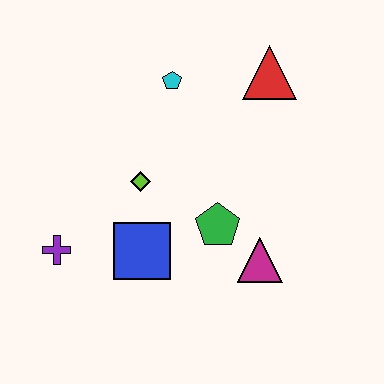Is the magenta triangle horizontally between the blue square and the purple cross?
No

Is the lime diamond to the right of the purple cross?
Yes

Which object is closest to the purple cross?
The blue square is closest to the purple cross.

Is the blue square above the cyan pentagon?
No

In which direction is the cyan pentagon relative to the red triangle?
The cyan pentagon is to the left of the red triangle.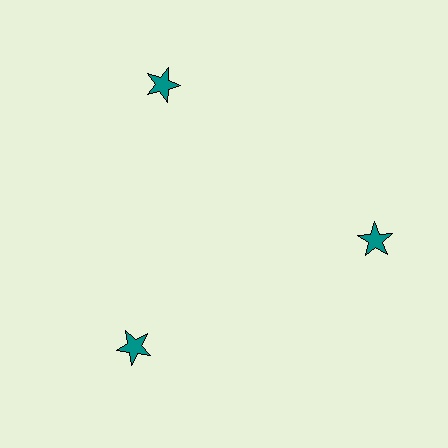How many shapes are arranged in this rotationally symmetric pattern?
There are 3 shapes, arranged in 3 groups of 1.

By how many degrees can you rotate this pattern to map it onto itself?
The pattern maps onto itself every 120 degrees of rotation.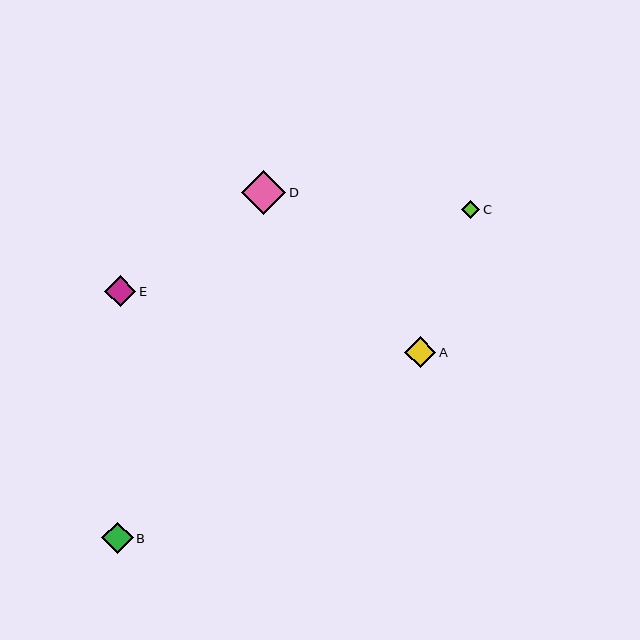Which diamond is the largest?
Diamond D is the largest with a size of approximately 44 pixels.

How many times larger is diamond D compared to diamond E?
Diamond D is approximately 1.4 times the size of diamond E.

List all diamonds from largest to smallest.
From largest to smallest: D, E, B, A, C.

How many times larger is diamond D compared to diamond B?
Diamond D is approximately 1.4 times the size of diamond B.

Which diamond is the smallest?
Diamond C is the smallest with a size of approximately 19 pixels.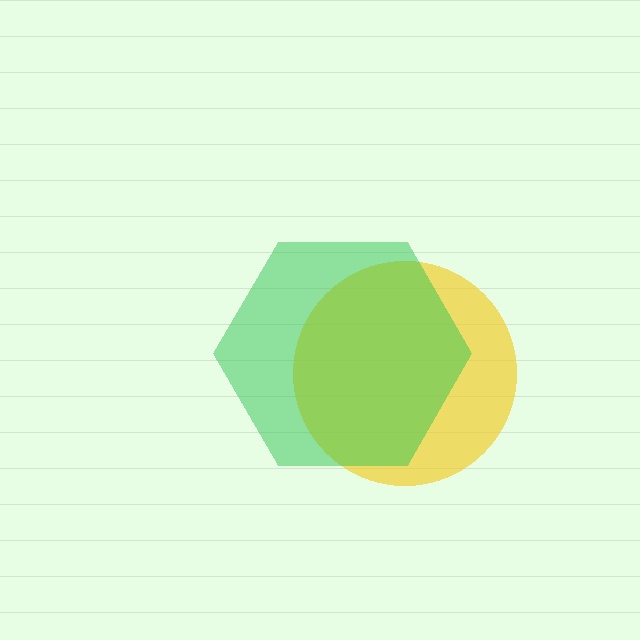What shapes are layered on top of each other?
The layered shapes are: a yellow circle, a green hexagon.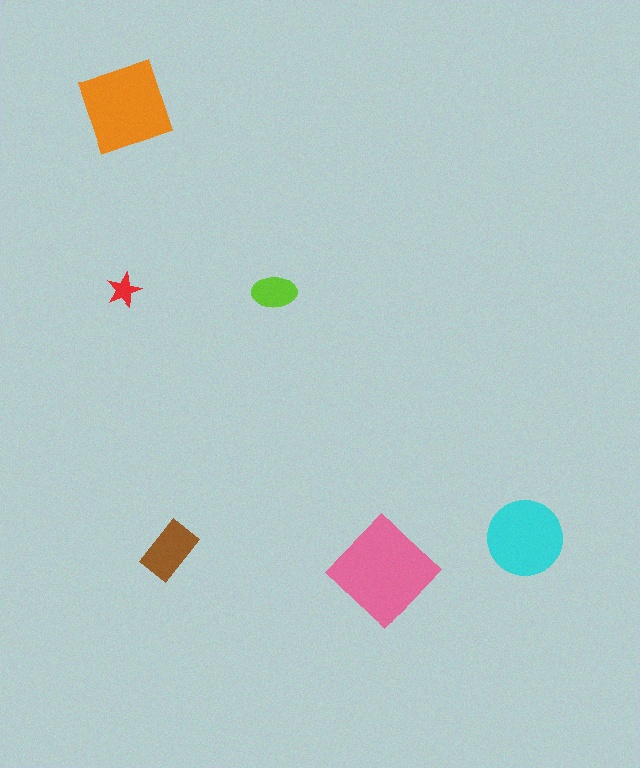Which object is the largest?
The pink diamond.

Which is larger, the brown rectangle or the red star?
The brown rectangle.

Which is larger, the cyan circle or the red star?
The cyan circle.